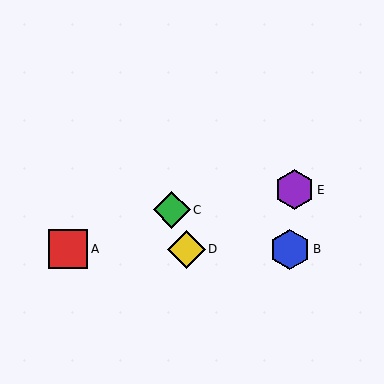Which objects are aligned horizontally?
Objects A, B, D are aligned horizontally.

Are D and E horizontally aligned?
No, D is at y≈249 and E is at y≈190.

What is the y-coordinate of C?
Object C is at y≈210.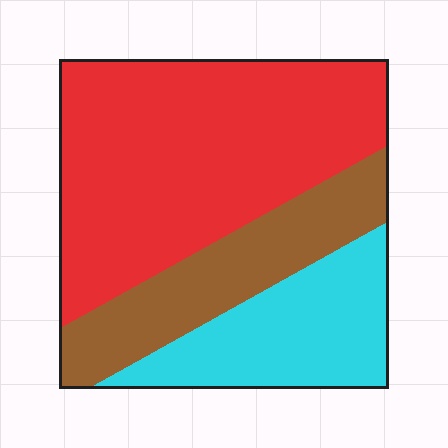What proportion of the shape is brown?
Brown covers about 25% of the shape.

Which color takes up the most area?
Red, at roughly 55%.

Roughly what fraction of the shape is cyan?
Cyan covers about 25% of the shape.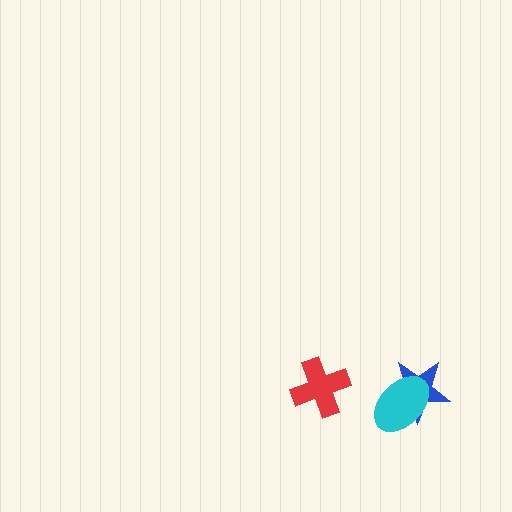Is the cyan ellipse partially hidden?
No, no other shape covers it.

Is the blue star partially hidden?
Yes, it is partially covered by another shape.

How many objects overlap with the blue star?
1 object overlaps with the blue star.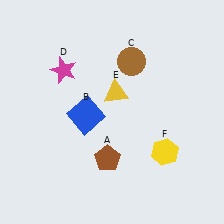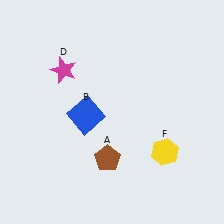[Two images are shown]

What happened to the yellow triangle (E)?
The yellow triangle (E) was removed in Image 2. It was in the top-right area of Image 1.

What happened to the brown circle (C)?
The brown circle (C) was removed in Image 2. It was in the top-right area of Image 1.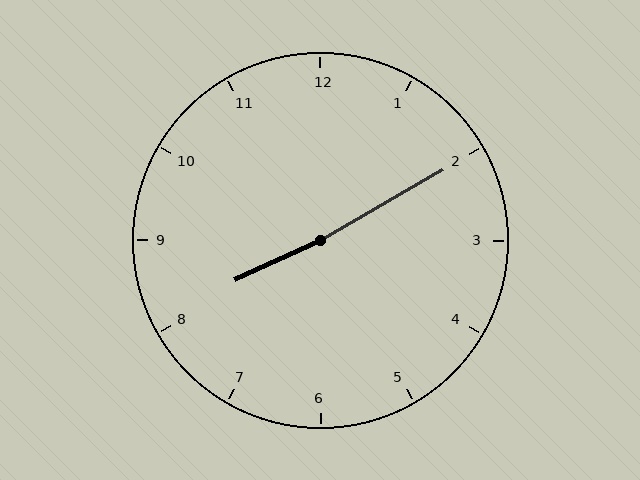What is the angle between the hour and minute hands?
Approximately 175 degrees.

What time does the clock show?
8:10.